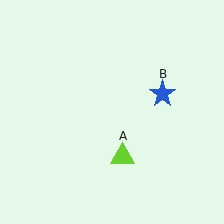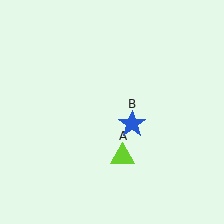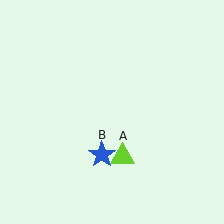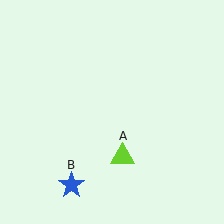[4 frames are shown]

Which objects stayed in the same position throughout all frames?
Lime triangle (object A) remained stationary.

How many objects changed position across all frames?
1 object changed position: blue star (object B).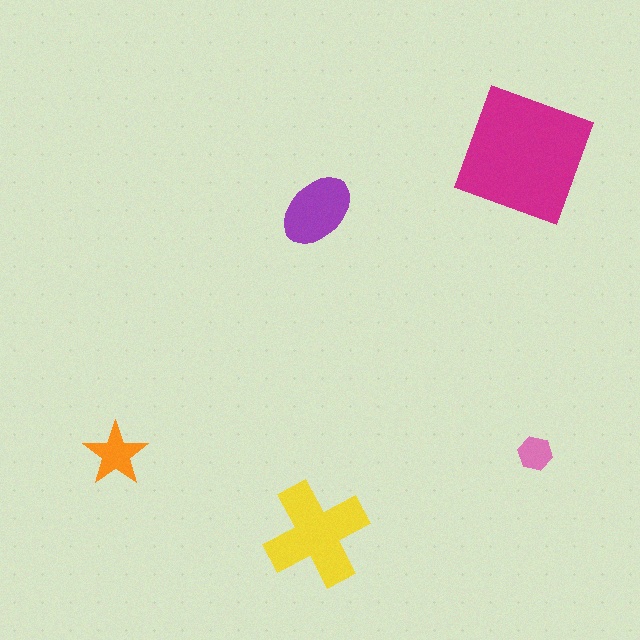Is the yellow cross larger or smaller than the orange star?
Larger.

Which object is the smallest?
The pink hexagon.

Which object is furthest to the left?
The orange star is leftmost.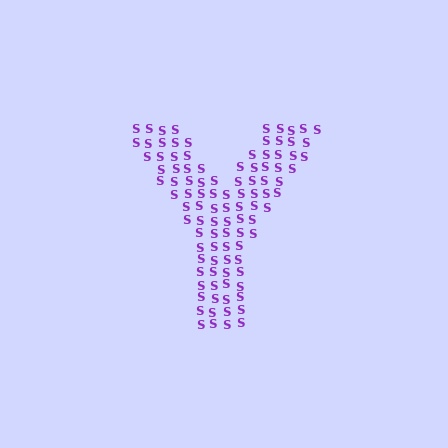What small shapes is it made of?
It is made of small letter S's.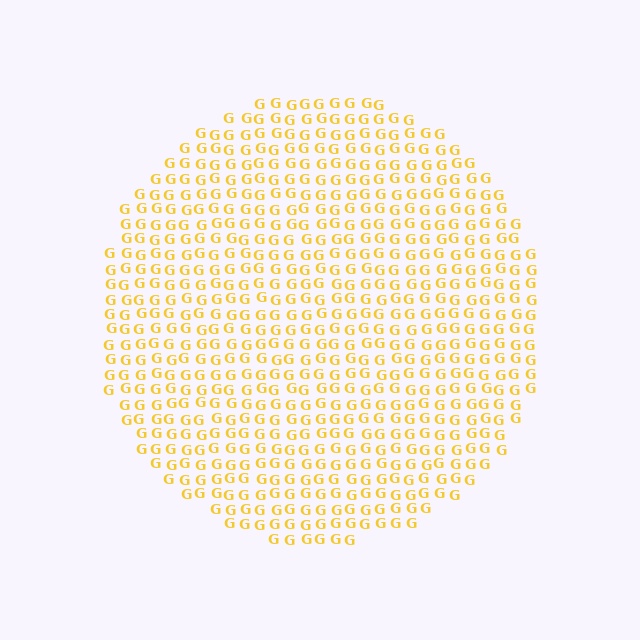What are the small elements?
The small elements are letter G's.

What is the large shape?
The large shape is a circle.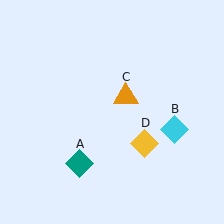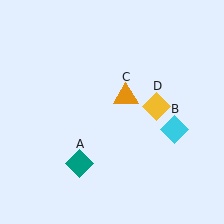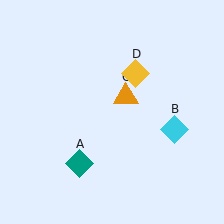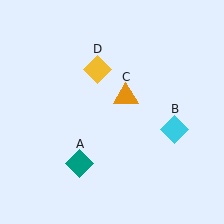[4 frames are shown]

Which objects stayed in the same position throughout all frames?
Teal diamond (object A) and cyan diamond (object B) and orange triangle (object C) remained stationary.